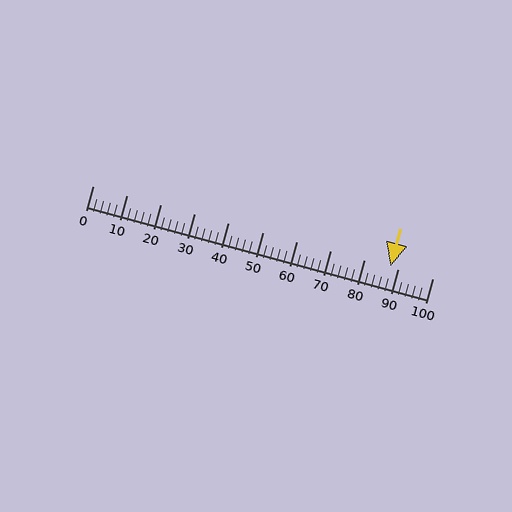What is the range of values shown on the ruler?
The ruler shows values from 0 to 100.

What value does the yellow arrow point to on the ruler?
The yellow arrow points to approximately 88.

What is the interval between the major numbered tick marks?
The major tick marks are spaced 10 units apart.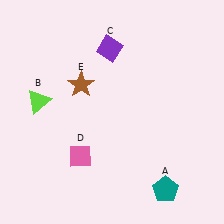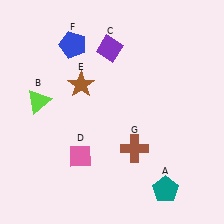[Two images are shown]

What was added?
A blue pentagon (F), a brown cross (G) were added in Image 2.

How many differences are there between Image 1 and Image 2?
There are 2 differences between the two images.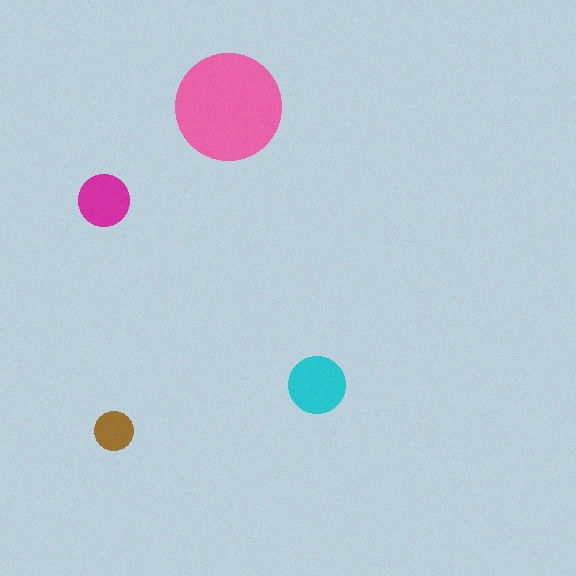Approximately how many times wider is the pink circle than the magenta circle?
About 2 times wider.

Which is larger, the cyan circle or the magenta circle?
The cyan one.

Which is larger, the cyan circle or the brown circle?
The cyan one.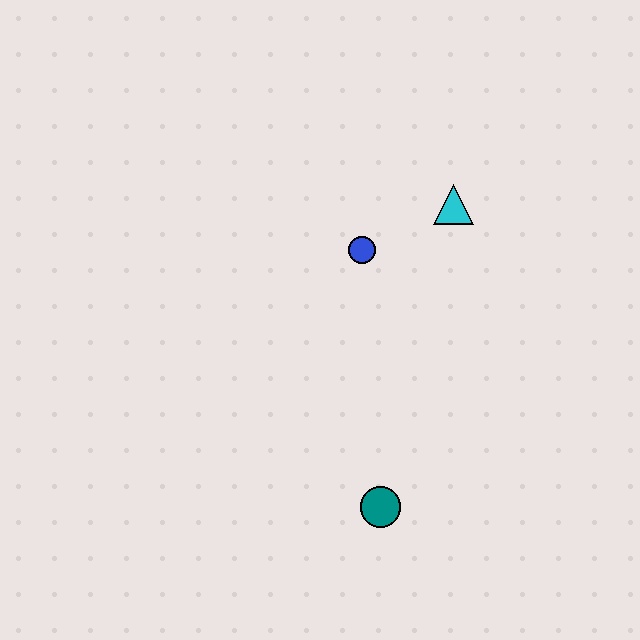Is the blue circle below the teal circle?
No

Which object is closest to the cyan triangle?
The blue circle is closest to the cyan triangle.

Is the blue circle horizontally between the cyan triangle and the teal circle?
No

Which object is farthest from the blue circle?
The teal circle is farthest from the blue circle.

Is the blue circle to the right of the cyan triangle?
No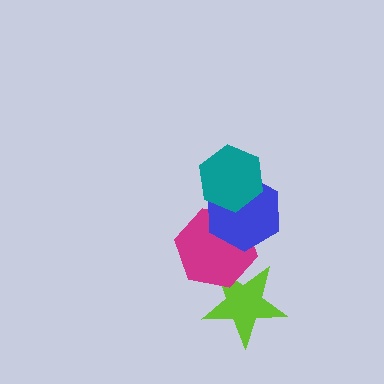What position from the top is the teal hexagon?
The teal hexagon is 1st from the top.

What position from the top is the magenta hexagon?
The magenta hexagon is 3rd from the top.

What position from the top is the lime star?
The lime star is 4th from the top.